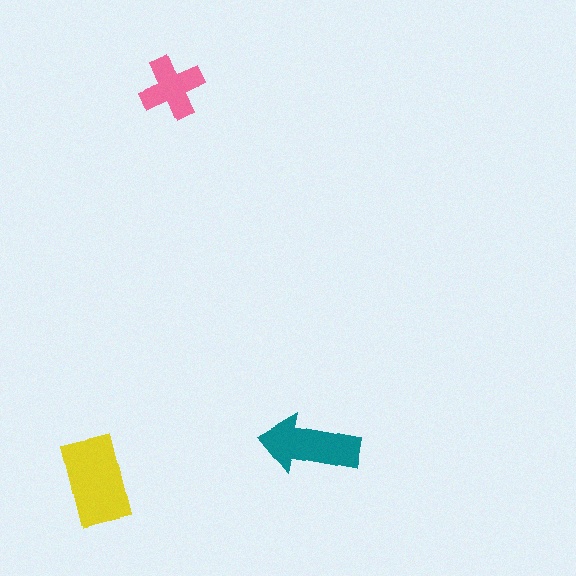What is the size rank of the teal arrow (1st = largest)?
2nd.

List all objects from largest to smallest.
The yellow rectangle, the teal arrow, the pink cross.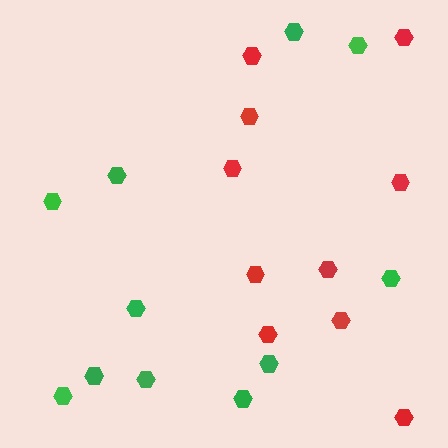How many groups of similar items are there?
There are 2 groups: one group of green hexagons (11) and one group of red hexagons (10).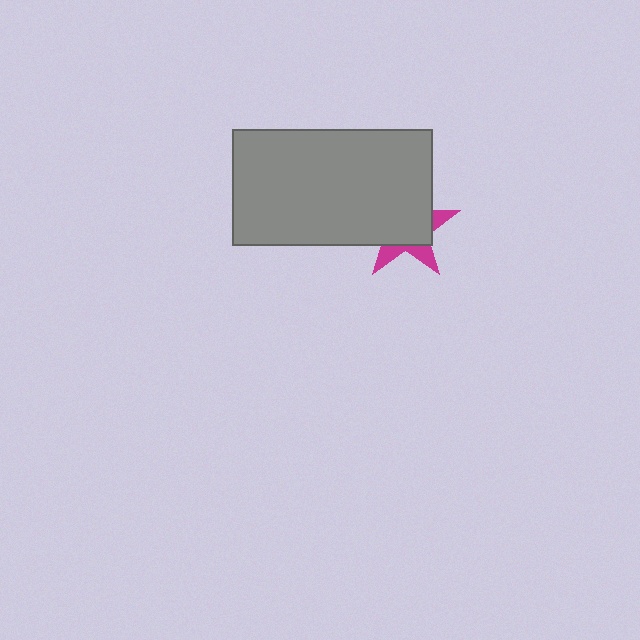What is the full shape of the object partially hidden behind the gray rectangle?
The partially hidden object is a magenta star.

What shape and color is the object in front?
The object in front is a gray rectangle.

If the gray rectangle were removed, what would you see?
You would see the complete magenta star.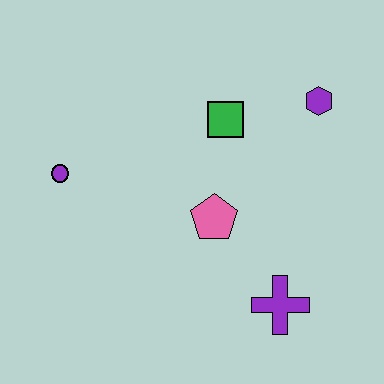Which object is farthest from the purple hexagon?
The purple circle is farthest from the purple hexagon.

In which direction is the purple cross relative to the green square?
The purple cross is below the green square.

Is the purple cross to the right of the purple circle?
Yes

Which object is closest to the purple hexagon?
The green square is closest to the purple hexagon.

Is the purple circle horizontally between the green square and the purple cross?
No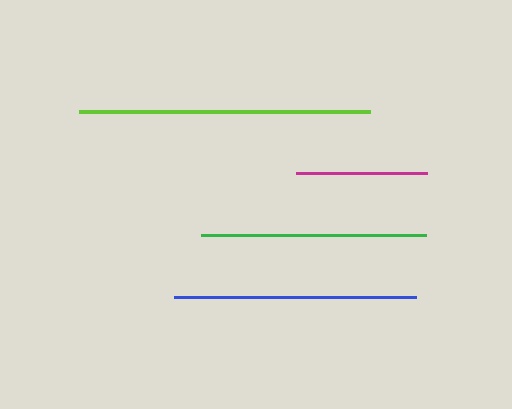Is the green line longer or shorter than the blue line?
The blue line is longer than the green line.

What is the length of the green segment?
The green segment is approximately 224 pixels long.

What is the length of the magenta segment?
The magenta segment is approximately 131 pixels long.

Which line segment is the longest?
The lime line is the longest at approximately 291 pixels.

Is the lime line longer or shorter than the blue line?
The lime line is longer than the blue line.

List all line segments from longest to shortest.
From longest to shortest: lime, blue, green, magenta.